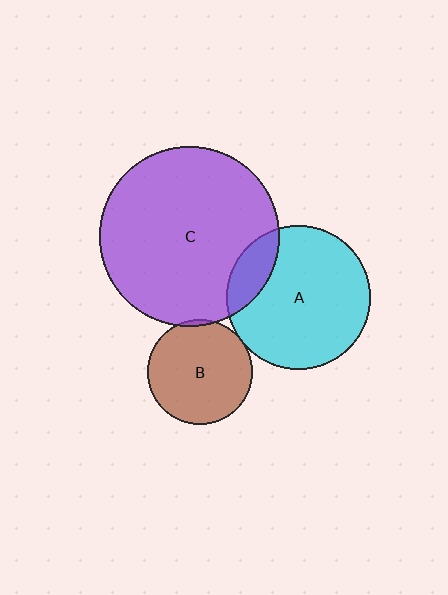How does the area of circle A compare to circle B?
Approximately 1.9 times.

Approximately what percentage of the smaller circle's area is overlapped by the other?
Approximately 15%.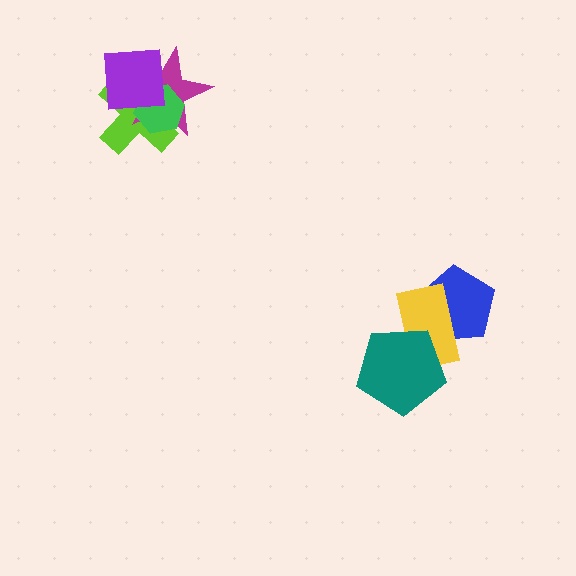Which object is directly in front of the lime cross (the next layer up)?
The magenta star is directly in front of the lime cross.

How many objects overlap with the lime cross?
3 objects overlap with the lime cross.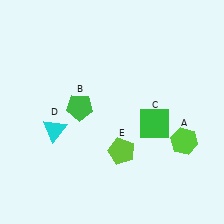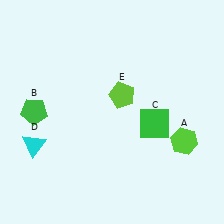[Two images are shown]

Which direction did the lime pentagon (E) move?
The lime pentagon (E) moved up.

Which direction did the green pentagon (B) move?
The green pentagon (B) moved left.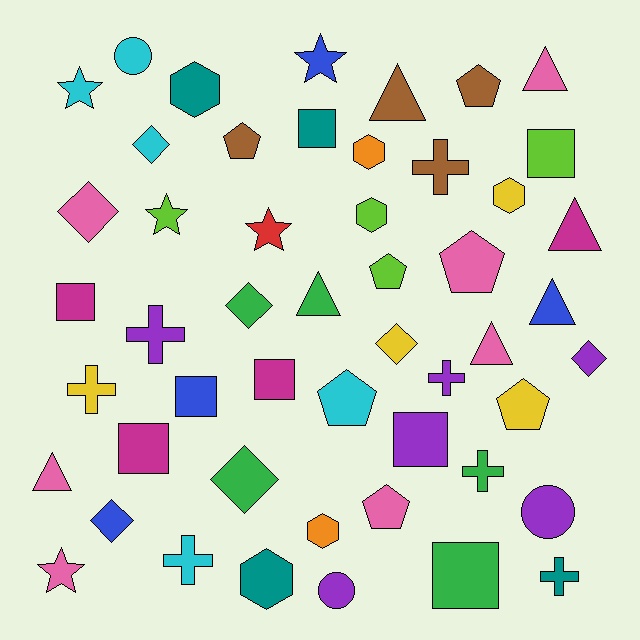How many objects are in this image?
There are 50 objects.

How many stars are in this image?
There are 5 stars.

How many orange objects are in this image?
There are 2 orange objects.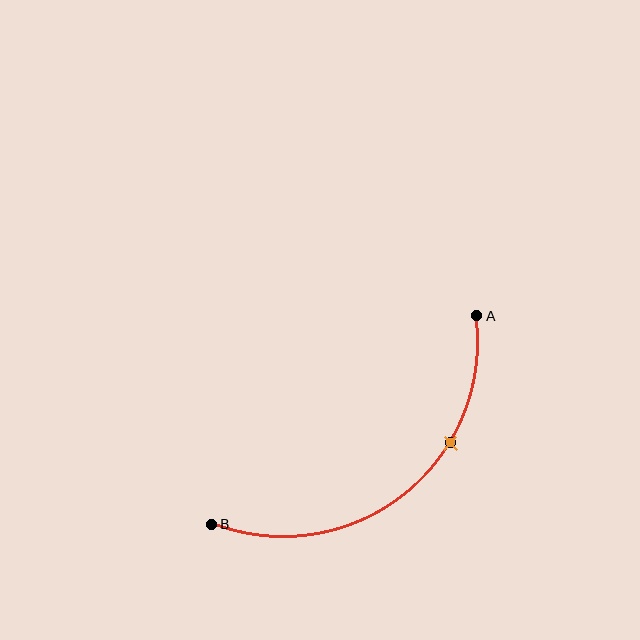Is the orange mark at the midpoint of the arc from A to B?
No. The orange mark lies on the arc but is closer to endpoint A. The arc midpoint would be at the point on the curve equidistant along the arc from both A and B.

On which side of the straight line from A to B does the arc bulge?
The arc bulges below and to the right of the straight line connecting A and B.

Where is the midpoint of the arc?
The arc midpoint is the point on the curve farthest from the straight line joining A and B. It sits below and to the right of that line.